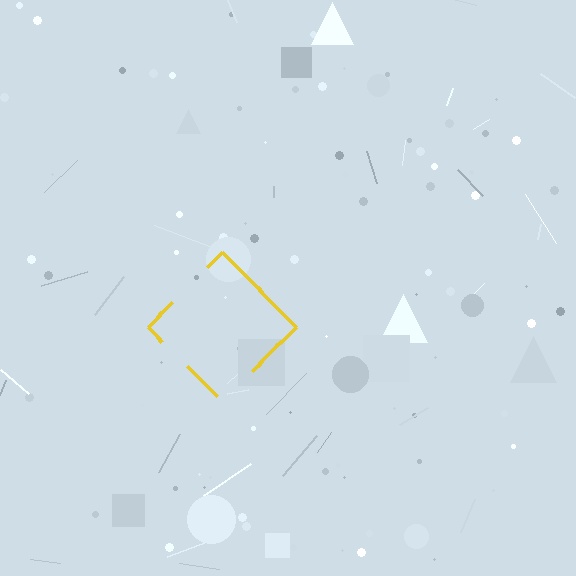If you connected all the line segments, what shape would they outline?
They would outline a diamond.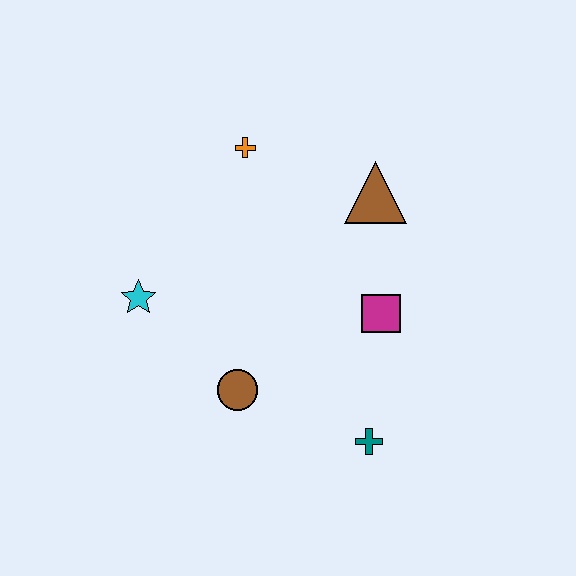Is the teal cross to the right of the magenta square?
No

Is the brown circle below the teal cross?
No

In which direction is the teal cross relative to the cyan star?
The teal cross is to the right of the cyan star.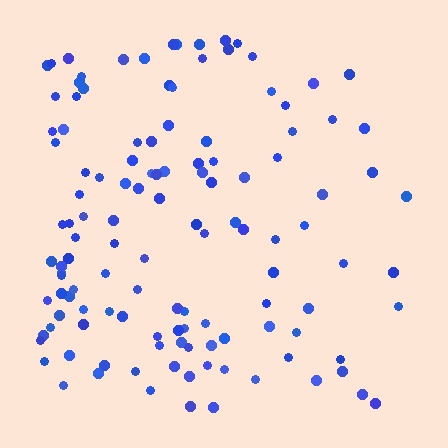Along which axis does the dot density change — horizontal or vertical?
Horizontal.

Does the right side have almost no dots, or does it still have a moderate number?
Still a moderate number, just noticeably fewer than the left.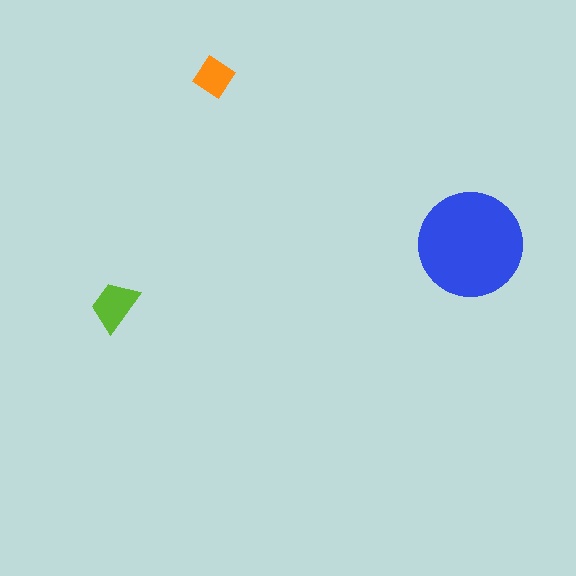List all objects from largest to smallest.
The blue circle, the lime trapezoid, the orange diamond.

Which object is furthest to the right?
The blue circle is rightmost.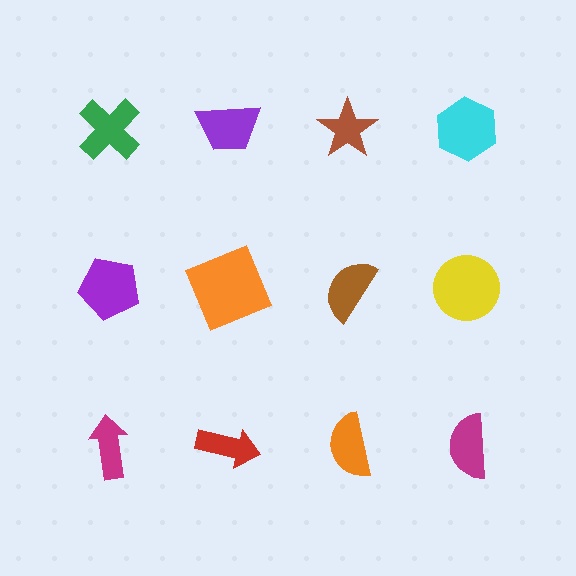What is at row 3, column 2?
A red arrow.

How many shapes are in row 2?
4 shapes.